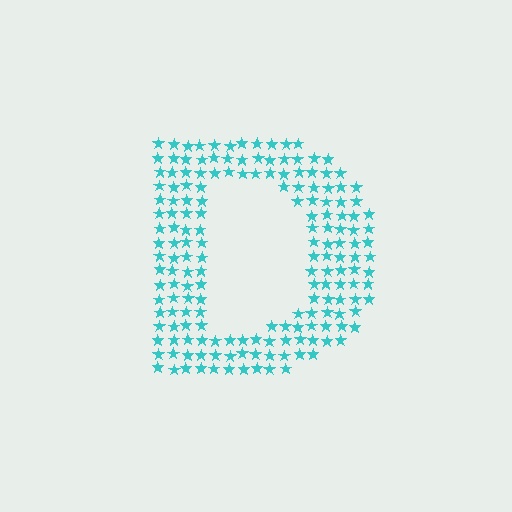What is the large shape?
The large shape is the letter D.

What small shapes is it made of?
It is made of small stars.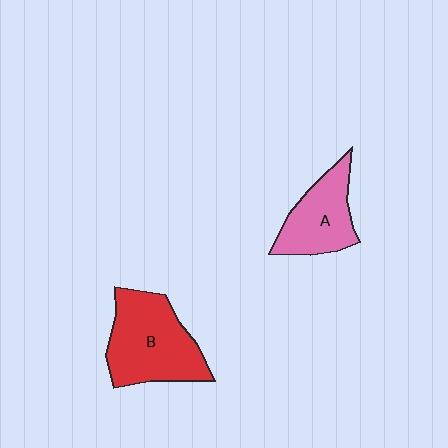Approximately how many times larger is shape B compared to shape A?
Approximately 1.5 times.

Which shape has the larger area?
Shape B (red).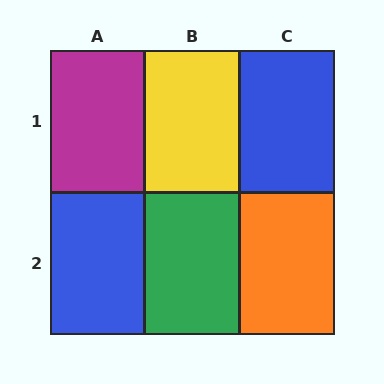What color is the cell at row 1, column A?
Magenta.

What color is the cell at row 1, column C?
Blue.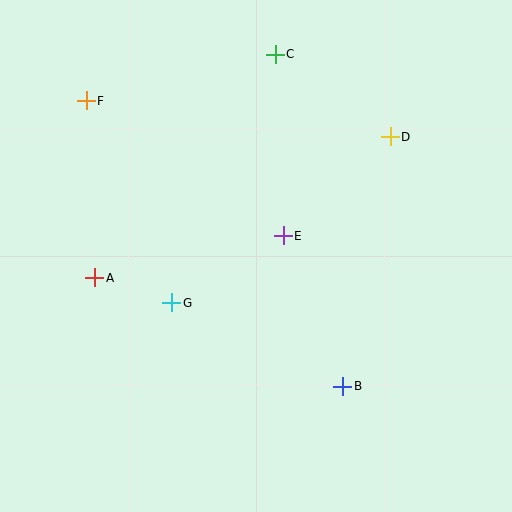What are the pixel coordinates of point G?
Point G is at (172, 303).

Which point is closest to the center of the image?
Point E at (283, 236) is closest to the center.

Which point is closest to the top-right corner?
Point D is closest to the top-right corner.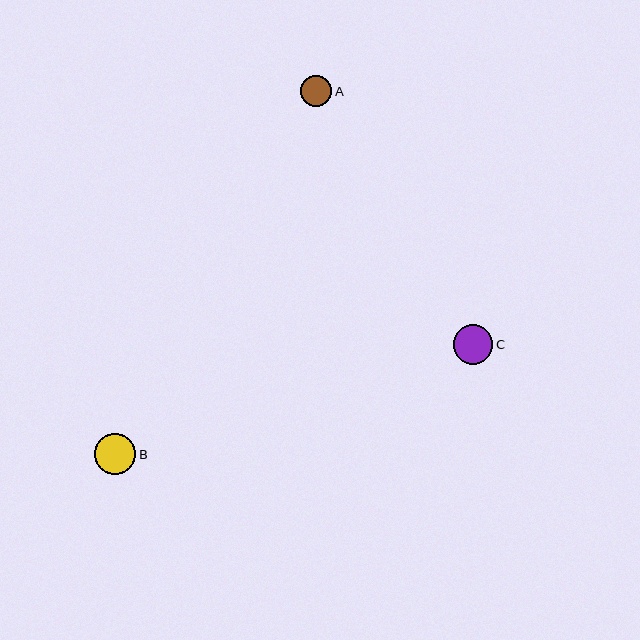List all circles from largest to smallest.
From largest to smallest: B, C, A.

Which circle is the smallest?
Circle A is the smallest with a size of approximately 31 pixels.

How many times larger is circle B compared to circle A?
Circle B is approximately 1.3 times the size of circle A.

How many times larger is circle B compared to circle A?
Circle B is approximately 1.3 times the size of circle A.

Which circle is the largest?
Circle B is the largest with a size of approximately 41 pixels.